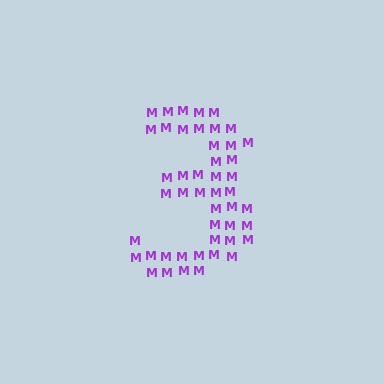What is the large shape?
The large shape is the digit 3.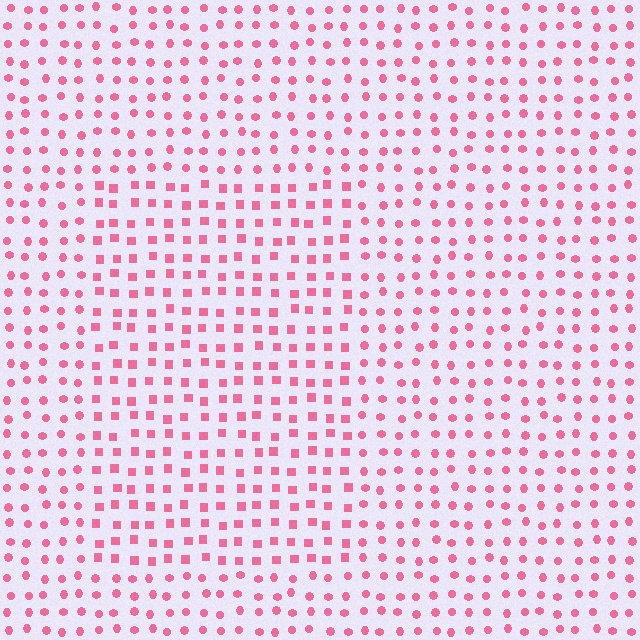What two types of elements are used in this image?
The image uses squares inside the rectangle region and circles outside it.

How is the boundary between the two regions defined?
The boundary is defined by a change in element shape: squares inside vs. circles outside. All elements share the same color and spacing.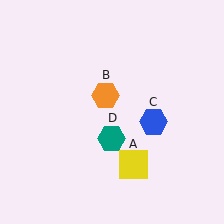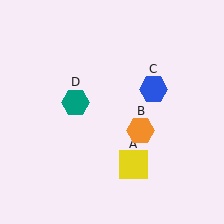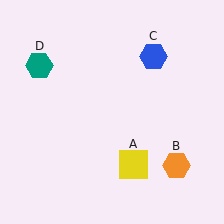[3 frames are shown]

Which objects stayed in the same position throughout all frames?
Yellow square (object A) remained stationary.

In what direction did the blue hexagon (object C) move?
The blue hexagon (object C) moved up.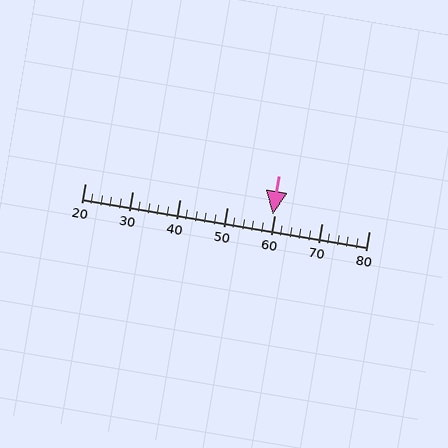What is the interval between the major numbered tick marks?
The major tick marks are spaced 10 units apart.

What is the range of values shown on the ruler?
The ruler shows values from 20 to 80.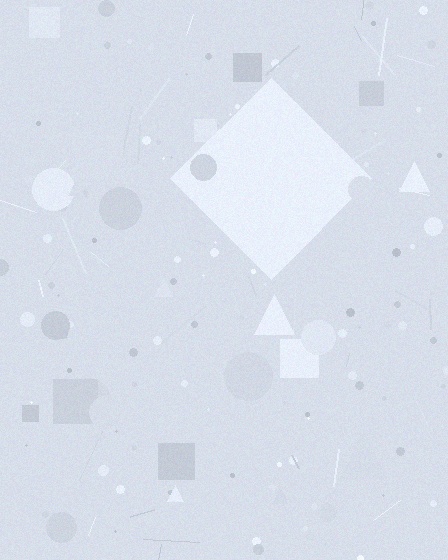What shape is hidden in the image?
A diamond is hidden in the image.